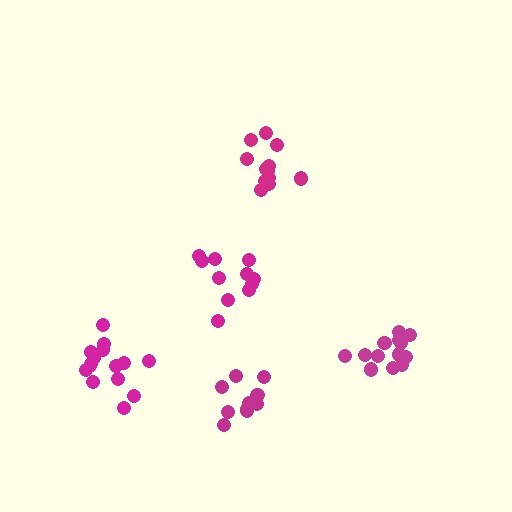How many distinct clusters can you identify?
There are 5 distinct clusters.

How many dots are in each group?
Group 1: 12 dots, Group 2: 11 dots, Group 3: 14 dots, Group 4: 10 dots, Group 5: 15 dots (62 total).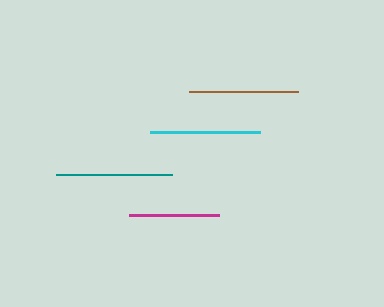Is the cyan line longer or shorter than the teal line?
The teal line is longer than the cyan line.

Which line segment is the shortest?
The magenta line is the shortest at approximately 90 pixels.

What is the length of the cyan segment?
The cyan segment is approximately 109 pixels long.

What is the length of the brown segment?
The brown segment is approximately 109 pixels long.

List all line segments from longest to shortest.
From longest to shortest: teal, cyan, brown, magenta.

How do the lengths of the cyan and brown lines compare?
The cyan and brown lines are approximately the same length.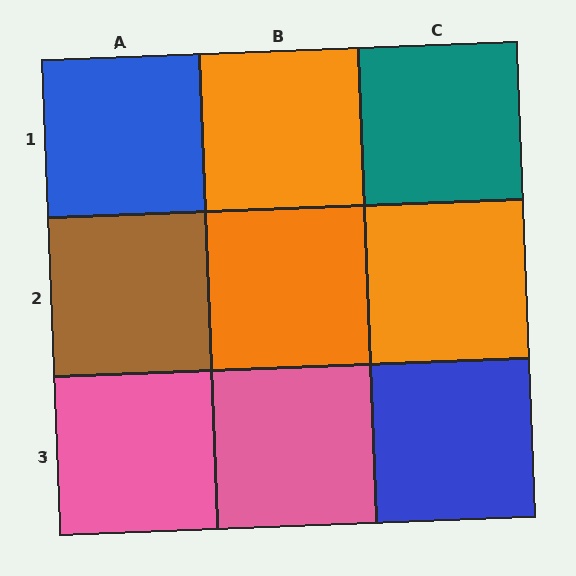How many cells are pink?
2 cells are pink.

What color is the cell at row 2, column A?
Brown.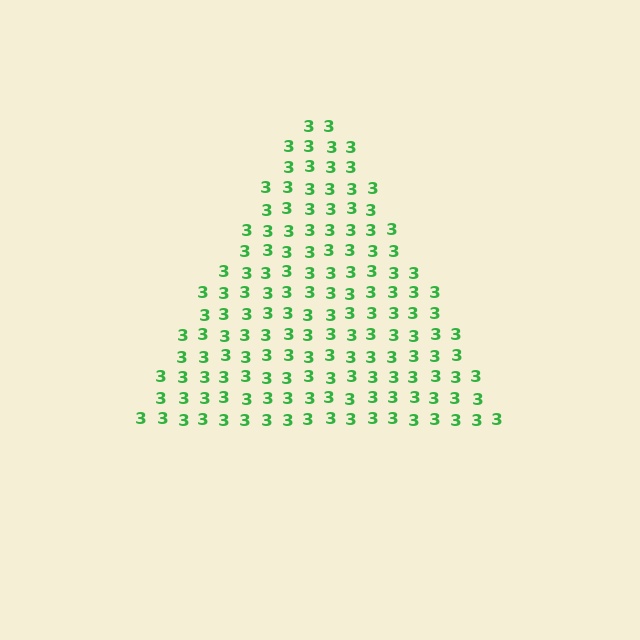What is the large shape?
The large shape is a triangle.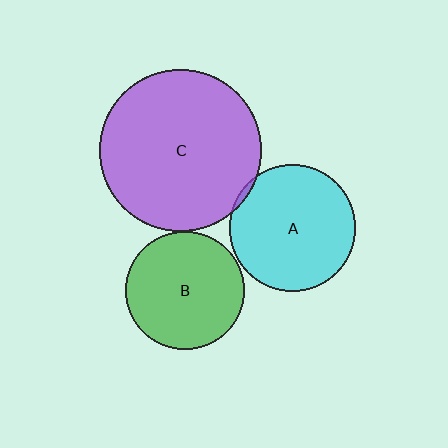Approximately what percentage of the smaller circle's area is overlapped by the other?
Approximately 5%.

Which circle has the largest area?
Circle C (purple).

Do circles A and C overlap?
Yes.